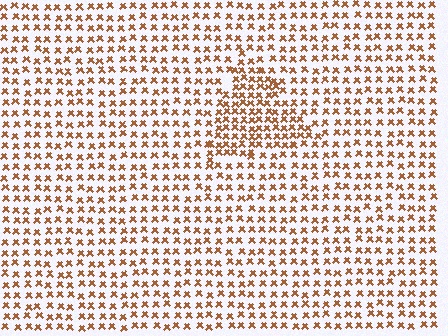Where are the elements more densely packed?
The elements are more densely packed inside the triangle boundary.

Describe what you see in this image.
The image contains small brown elements arranged at two different densities. A triangle-shaped region is visible where the elements are more densely packed than the surrounding area.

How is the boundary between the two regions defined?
The boundary is defined by a change in element density (approximately 1.7x ratio). All elements are the same color, size, and shape.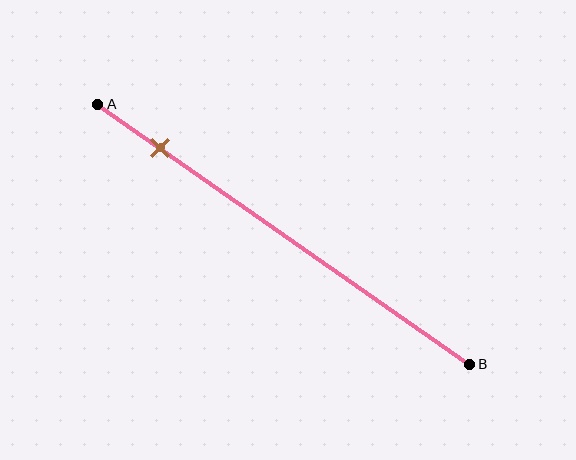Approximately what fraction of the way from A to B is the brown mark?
The brown mark is approximately 15% of the way from A to B.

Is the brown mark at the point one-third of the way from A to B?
No, the mark is at about 15% from A, not at the 33% one-third point.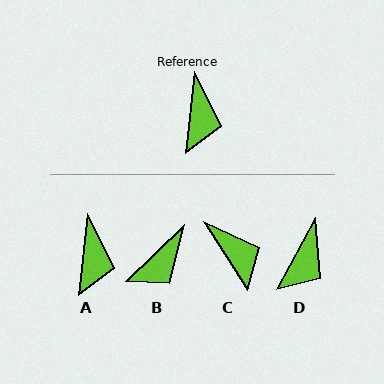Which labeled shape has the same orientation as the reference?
A.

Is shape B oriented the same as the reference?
No, it is off by about 39 degrees.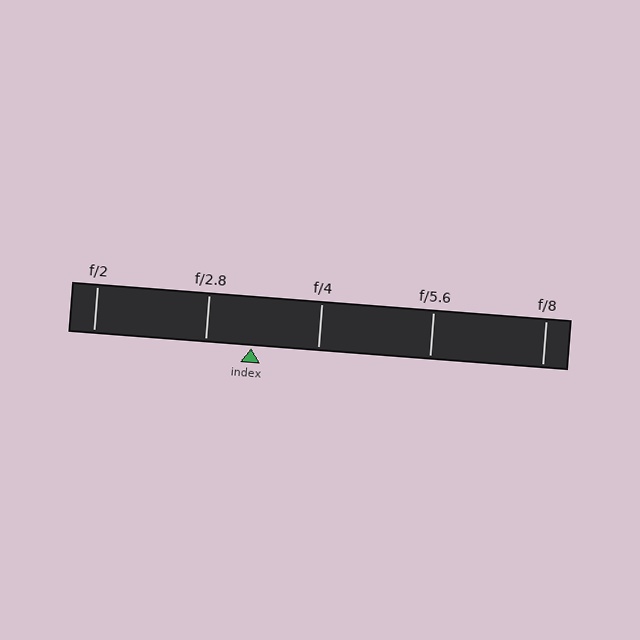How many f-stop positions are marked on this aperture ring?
There are 5 f-stop positions marked.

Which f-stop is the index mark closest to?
The index mark is closest to f/2.8.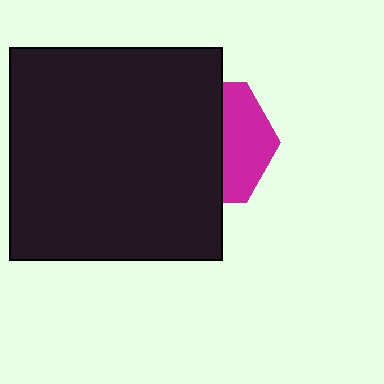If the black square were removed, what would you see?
You would see the complete magenta hexagon.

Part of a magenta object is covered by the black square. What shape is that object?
It is a hexagon.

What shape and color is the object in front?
The object in front is a black square.